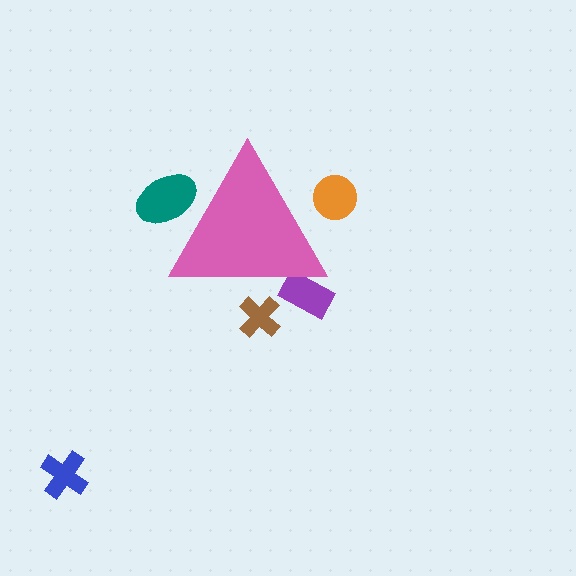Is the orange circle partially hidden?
Yes, the orange circle is partially hidden behind the pink triangle.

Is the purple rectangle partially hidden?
Yes, the purple rectangle is partially hidden behind the pink triangle.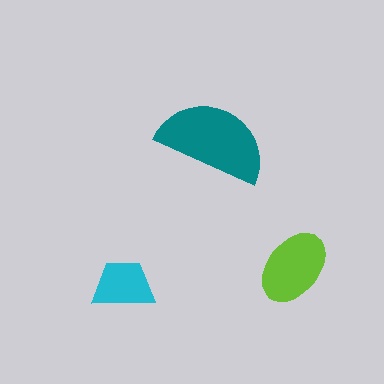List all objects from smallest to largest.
The cyan trapezoid, the lime ellipse, the teal semicircle.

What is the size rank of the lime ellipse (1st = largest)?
2nd.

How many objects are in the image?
There are 3 objects in the image.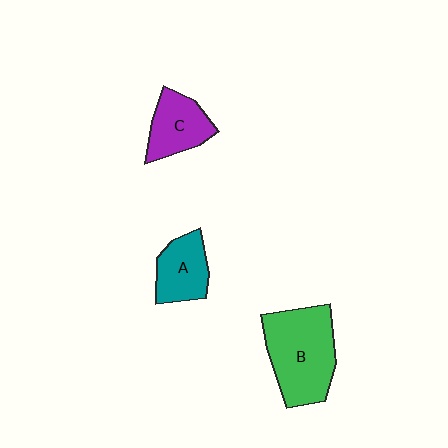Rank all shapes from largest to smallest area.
From largest to smallest: B (green), C (purple), A (teal).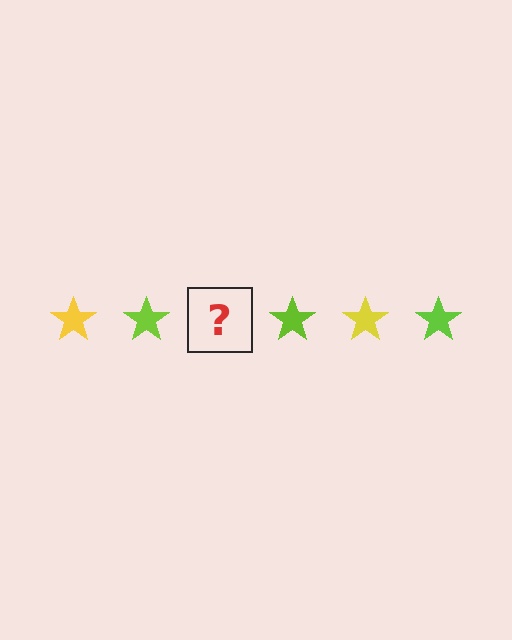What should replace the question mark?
The question mark should be replaced with a yellow star.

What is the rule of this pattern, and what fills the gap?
The rule is that the pattern cycles through yellow, lime stars. The gap should be filled with a yellow star.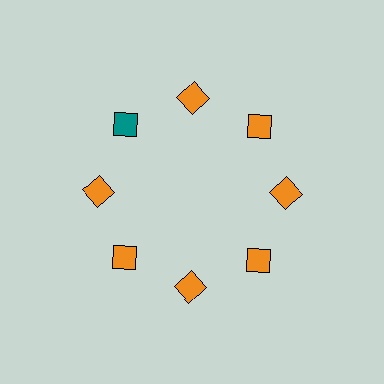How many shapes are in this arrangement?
There are 8 shapes arranged in a ring pattern.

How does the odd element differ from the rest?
It has a different color: teal instead of orange.